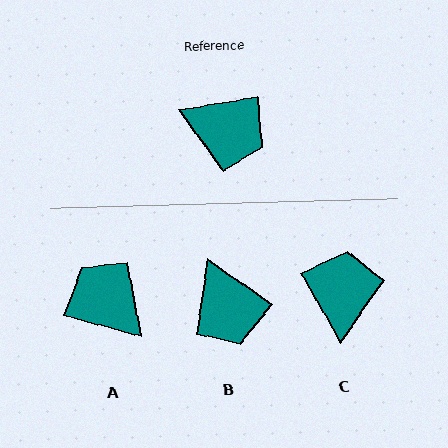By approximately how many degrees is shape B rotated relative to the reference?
Approximately 44 degrees clockwise.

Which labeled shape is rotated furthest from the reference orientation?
A, about 155 degrees away.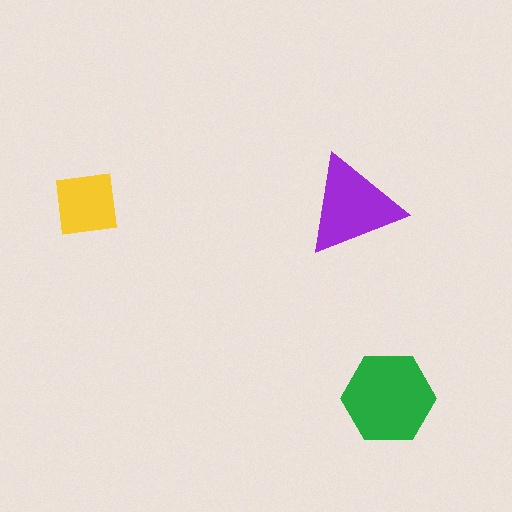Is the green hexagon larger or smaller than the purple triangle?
Larger.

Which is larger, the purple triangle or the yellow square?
The purple triangle.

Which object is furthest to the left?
The yellow square is leftmost.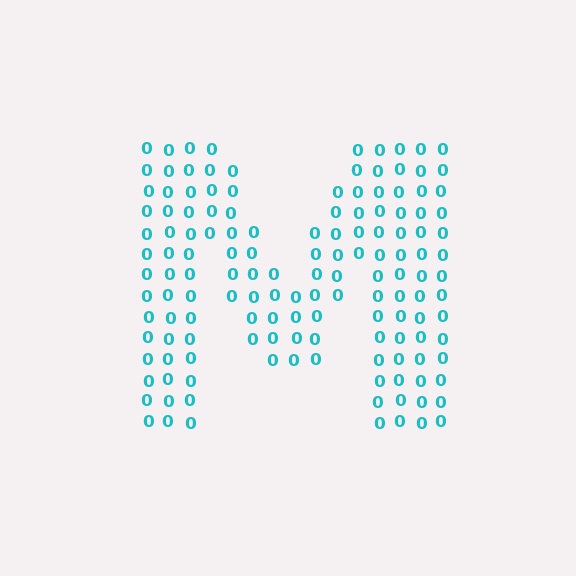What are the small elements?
The small elements are digit 0's.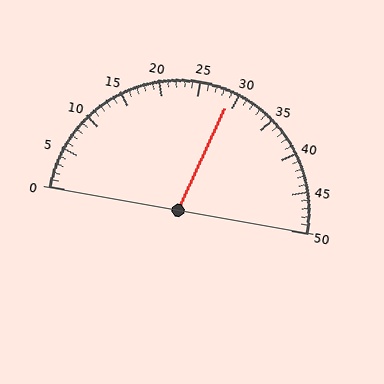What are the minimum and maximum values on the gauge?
The gauge ranges from 0 to 50.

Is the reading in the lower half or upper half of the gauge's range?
The reading is in the upper half of the range (0 to 50).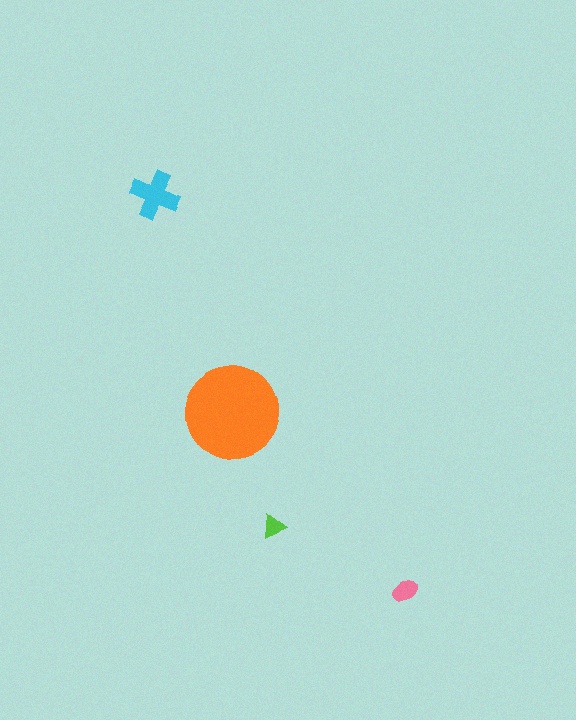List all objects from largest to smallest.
The orange circle, the cyan cross, the pink ellipse, the lime triangle.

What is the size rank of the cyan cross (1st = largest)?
2nd.